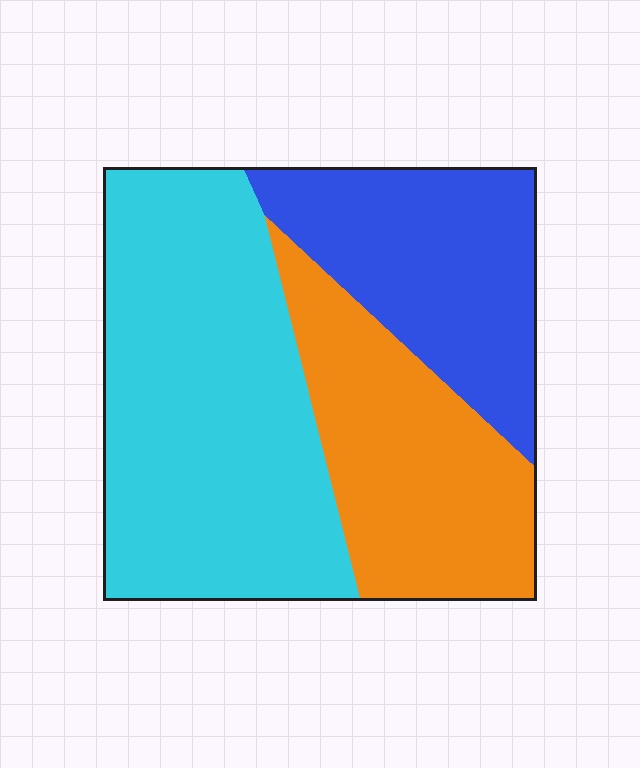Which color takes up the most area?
Cyan, at roughly 45%.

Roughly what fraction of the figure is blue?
Blue covers roughly 25% of the figure.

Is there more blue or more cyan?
Cyan.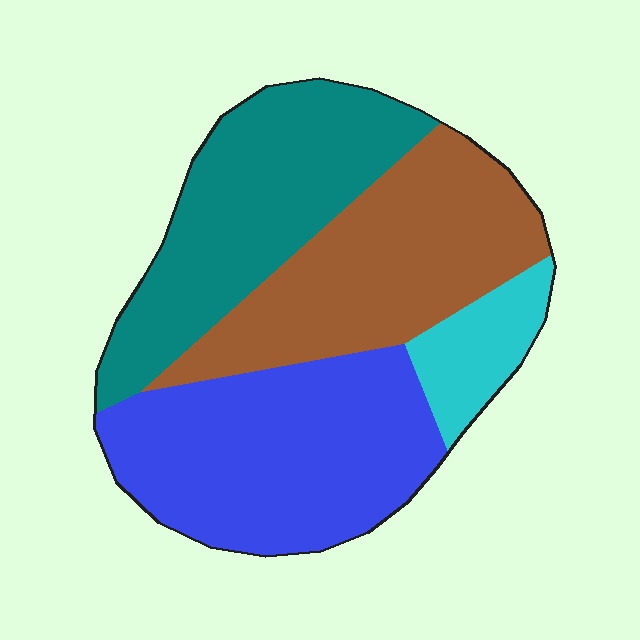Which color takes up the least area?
Cyan, at roughly 10%.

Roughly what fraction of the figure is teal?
Teal covers roughly 30% of the figure.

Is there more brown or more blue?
Blue.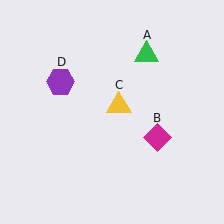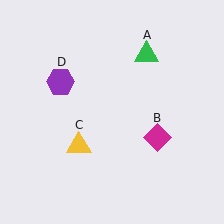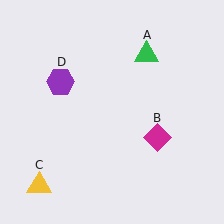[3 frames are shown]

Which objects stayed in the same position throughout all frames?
Green triangle (object A) and magenta diamond (object B) and purple hexagon (object D) remained stationary.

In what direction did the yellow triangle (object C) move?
The yellow triangle (object C) moved down and to the left.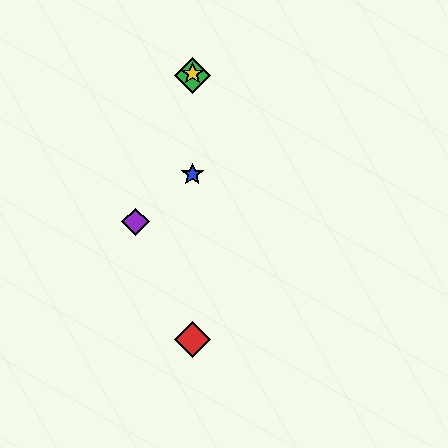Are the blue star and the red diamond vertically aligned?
Yes, both are at x≈192.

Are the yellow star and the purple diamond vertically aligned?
No, the yellow star is at x≈192 and the purple diamond is at x≈136.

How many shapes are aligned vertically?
4 shapes (the red diamond, the blue star, the green diamond, the yellow star) are aligned vertically.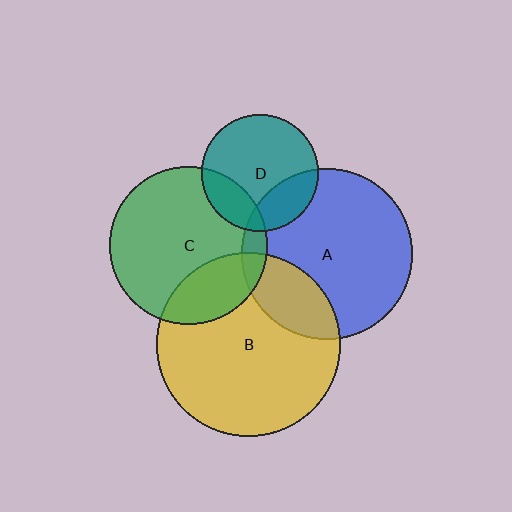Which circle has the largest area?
Circle B (yellow).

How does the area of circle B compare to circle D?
Approximately 2.5 times.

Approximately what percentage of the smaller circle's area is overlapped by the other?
Approximately 25%.